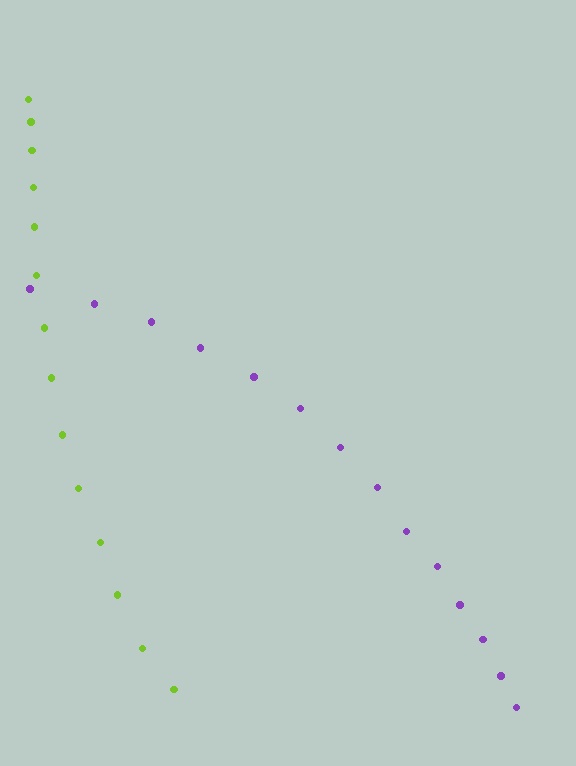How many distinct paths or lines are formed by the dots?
There are 2 distinct paths.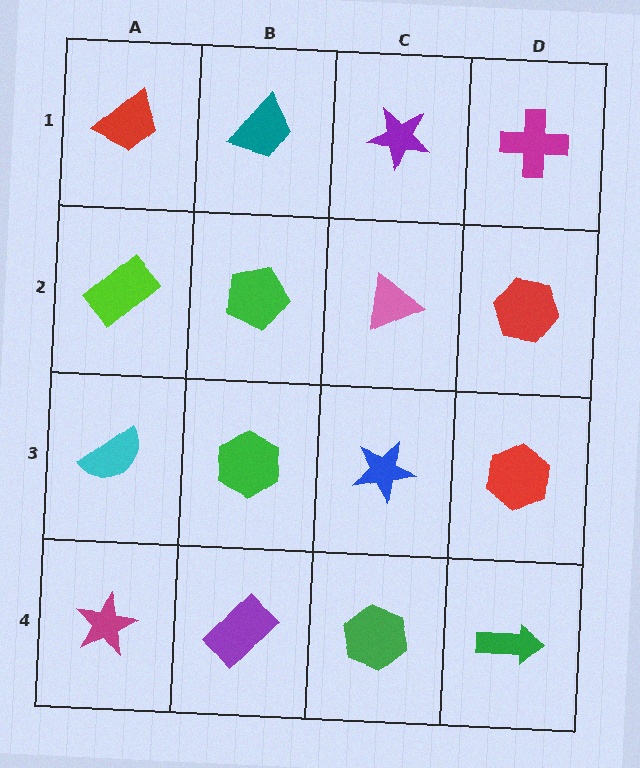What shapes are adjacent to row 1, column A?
A lime rectangle (row 2, column A), a teal trapezoid (row 1, column B).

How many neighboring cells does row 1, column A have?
2.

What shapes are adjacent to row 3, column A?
A lime rectangle (row 2, column A), a magenta star (row 4, column A), a green hexagon (row 3, column B).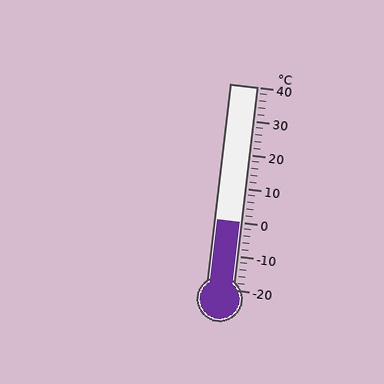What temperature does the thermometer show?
The thermometer shows approximately 0°C.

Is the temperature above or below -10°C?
The temperature is above -10°C.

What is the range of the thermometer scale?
The thermometer scale ranges from -20°C to 40°C.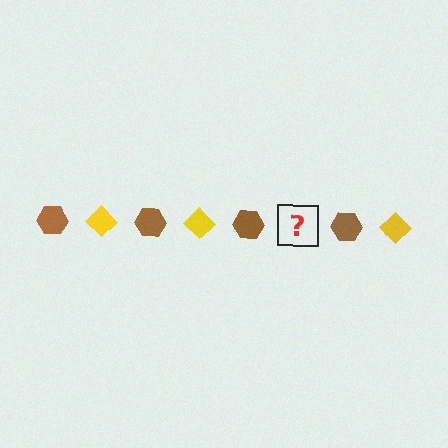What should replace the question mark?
The question mark should be replaced with a yellow diamond.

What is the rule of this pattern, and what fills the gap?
The rule is that the pattern alternates between brown hexagon and yellow diamond. The gap should be filled with a yellow diamond.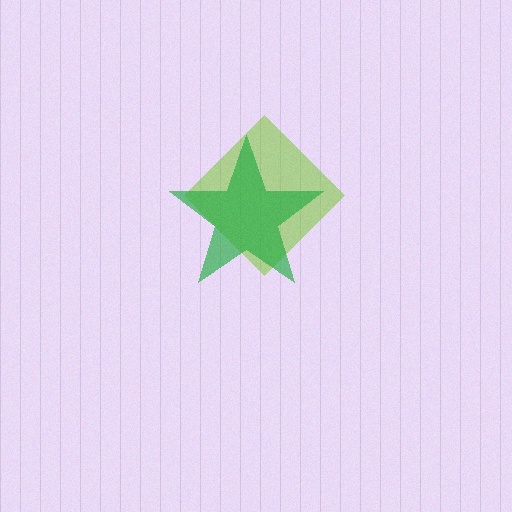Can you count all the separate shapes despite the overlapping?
Yes, there are 2 separate shapes.